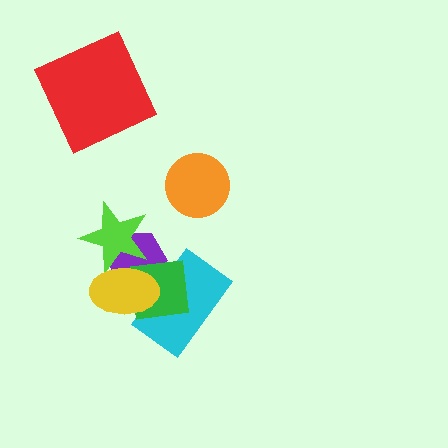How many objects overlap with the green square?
3 objects overlap with the green square.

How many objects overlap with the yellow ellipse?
4 objects overlap with the yellow ellipse.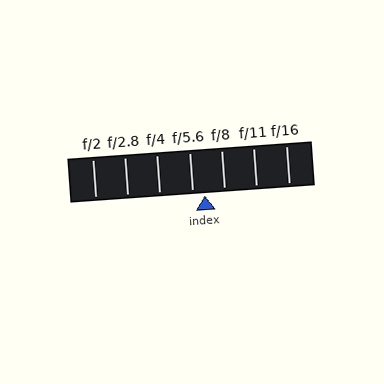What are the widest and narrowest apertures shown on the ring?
The widest aperture shown is f/2 and the narrowest is f/16.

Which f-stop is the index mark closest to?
The index mark is closest to f/5.6.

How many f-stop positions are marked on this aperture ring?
There are 7 f-stop positions marked.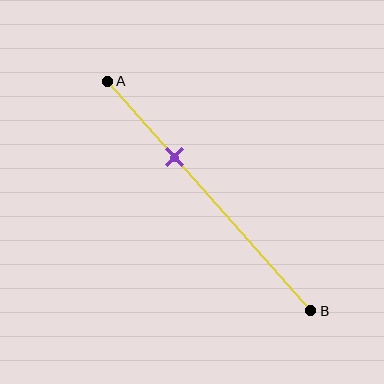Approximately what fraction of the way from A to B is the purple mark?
The purple mark is approximately 35% of the way from A to B.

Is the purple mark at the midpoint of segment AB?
No, the mark is at about 35% from A, not at the 50% midpoint.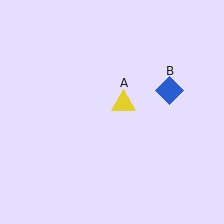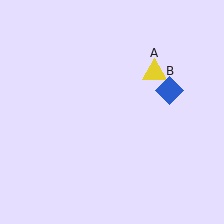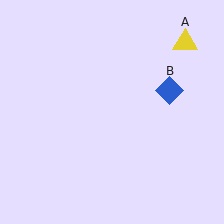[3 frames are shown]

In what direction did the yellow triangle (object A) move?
The yellow triangle (object A) moved up and to the right.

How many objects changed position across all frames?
1 object changed position: yellow triangle (object A).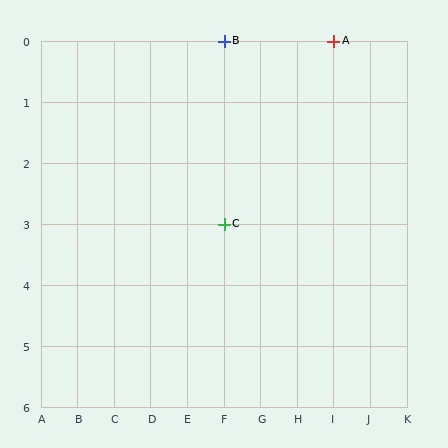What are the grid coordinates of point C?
Point C is at grid coordinates (F, 3).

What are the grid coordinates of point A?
Point A is at grid coordinates (I, 0).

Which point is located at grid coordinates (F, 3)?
Point C is at (F, 3).